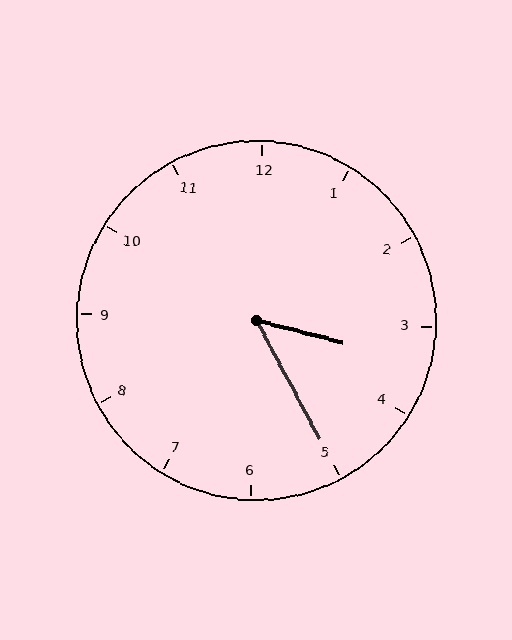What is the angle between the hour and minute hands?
Approximately 48 degrees.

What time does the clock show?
3:25.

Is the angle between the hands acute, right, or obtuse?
It is acute.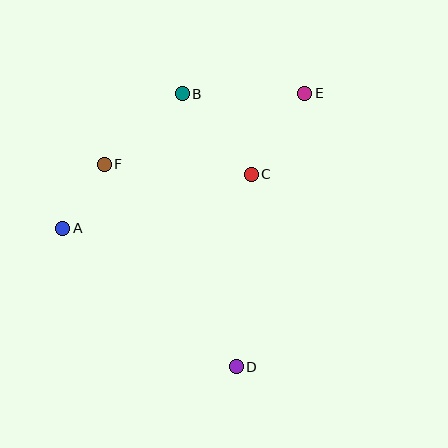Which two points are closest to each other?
Points A and F are closest to each other.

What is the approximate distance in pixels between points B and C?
The distance between B and C is approximately 106 pixels.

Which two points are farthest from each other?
Points D and E are farthest from each other.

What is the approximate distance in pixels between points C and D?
The distance between C and D is approximately 193 pixels.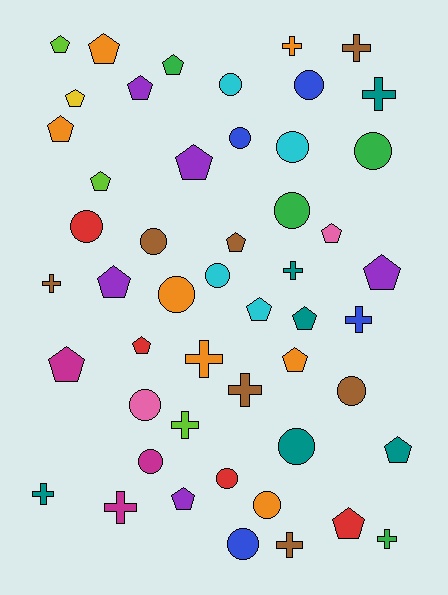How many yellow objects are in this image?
There is 1 yellow object.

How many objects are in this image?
There are 50 objects.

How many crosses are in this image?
There are 13 crosses.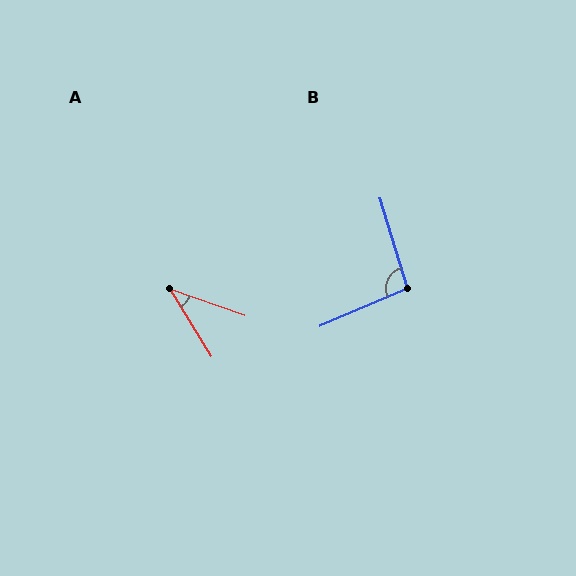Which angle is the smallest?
A, at approximately 39 degrees.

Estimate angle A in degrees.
Approximately 39 degrees.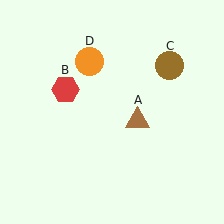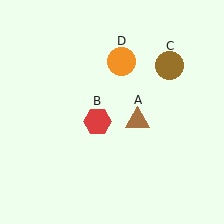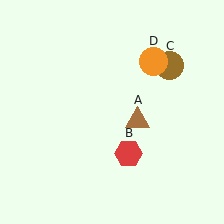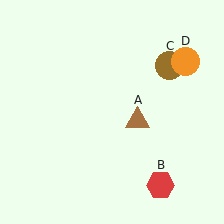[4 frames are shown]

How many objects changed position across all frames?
2 objects changed position: red hexagon (object B), orange circle (object D).